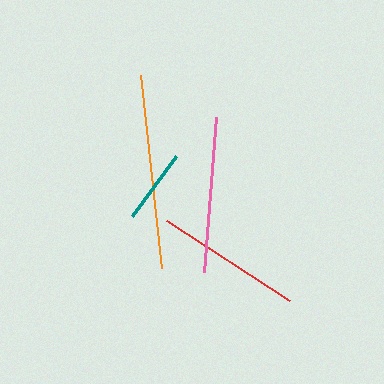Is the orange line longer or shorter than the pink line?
The orange line is longer than the pink line.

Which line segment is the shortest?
The teal line is the shortest at approximately 74 pixels.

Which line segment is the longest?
The orange line is the longest at approximately 195 pixels.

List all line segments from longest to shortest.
From longest to shortest: orange, pink, red, teal.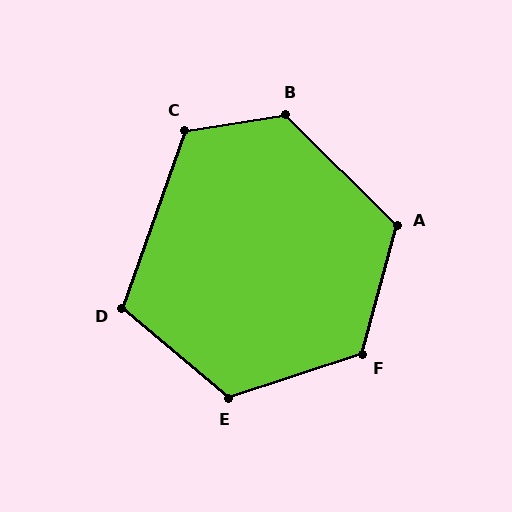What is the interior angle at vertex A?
Approximately 120 degrees (obtuse).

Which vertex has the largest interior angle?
B, at approximately 126 degrees.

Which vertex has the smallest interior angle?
D, at approximately 110 degrees.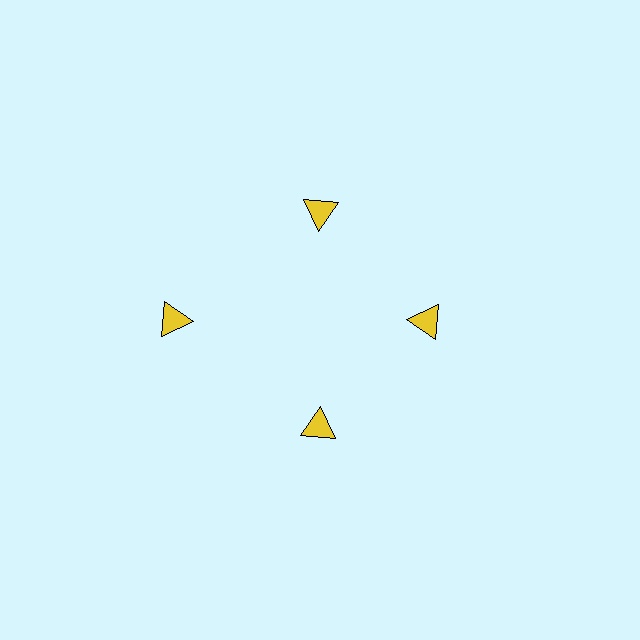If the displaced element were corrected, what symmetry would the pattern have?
It would have 4-fold rotational symmetry — the pattern would map onto itself every 90 degrees.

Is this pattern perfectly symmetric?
No. The 4 yellow triangles are arranged in a ring, but one element near the 9 o'clock position is pushed outward from the center, breaking the 4-fold rotational symmetry.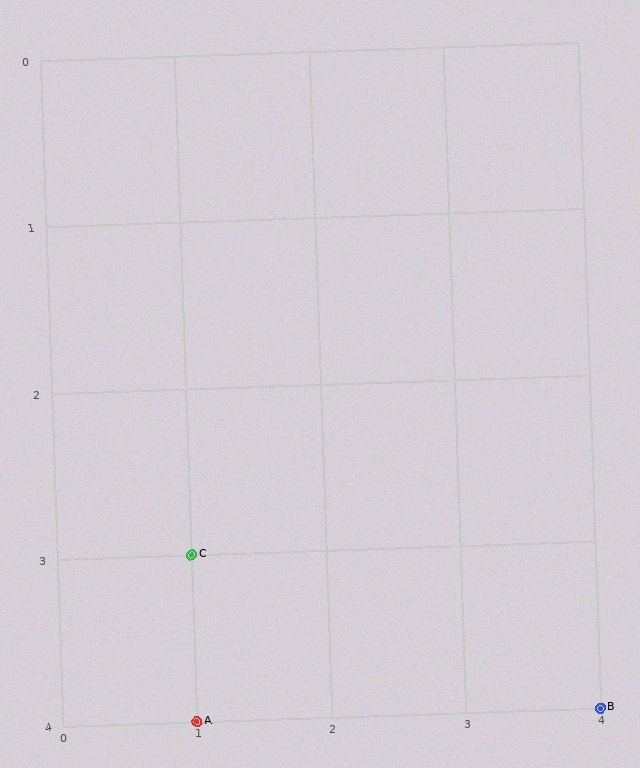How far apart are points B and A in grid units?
Points B and A are 3 columns apart.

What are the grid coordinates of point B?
Point B is at grid coordinates (4, 4).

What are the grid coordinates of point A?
Point A is at grid coordinates (1, 4).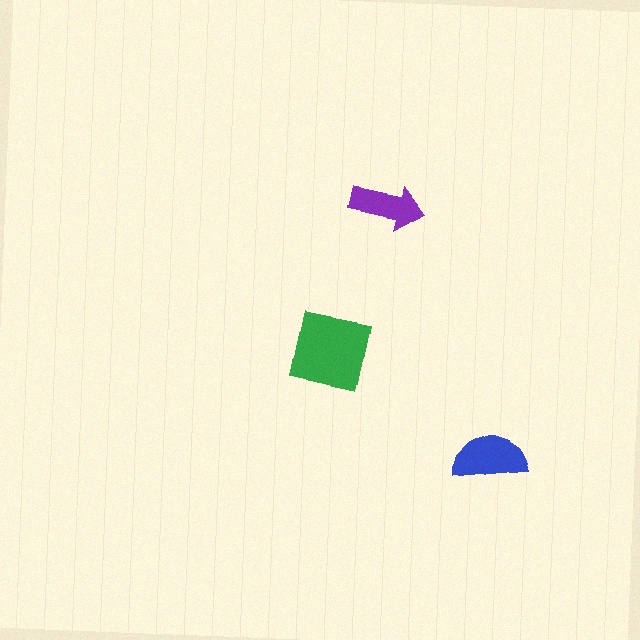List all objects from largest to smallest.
The green square, the blue semicircle, the purple arrow.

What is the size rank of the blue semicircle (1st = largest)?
2nd.